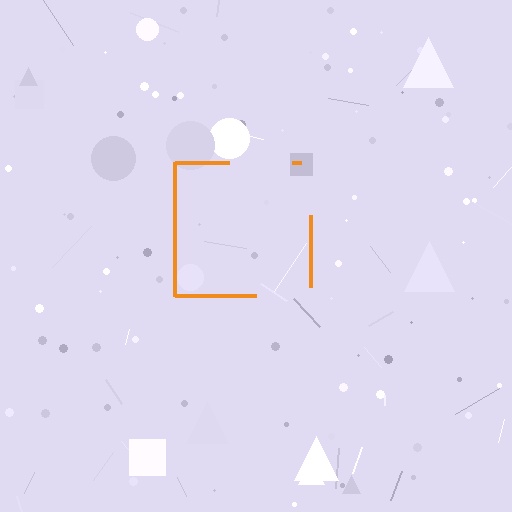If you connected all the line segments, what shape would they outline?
They would outline a square.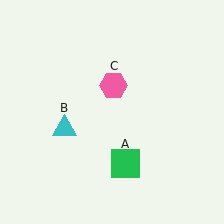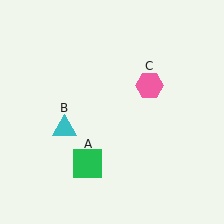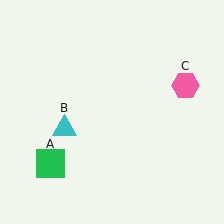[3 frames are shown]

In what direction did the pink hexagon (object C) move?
The pink hexagon (object C) moved right.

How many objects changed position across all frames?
2 objects changed position: green square (object A), pink hexagon (object C).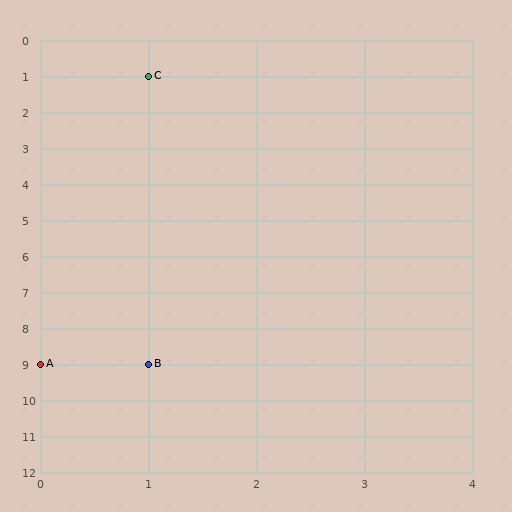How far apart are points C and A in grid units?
Points C and A are 1 column and 8 rows apart (about 8.1 grid units diagonally).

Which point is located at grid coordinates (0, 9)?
Point A is at (0, 9).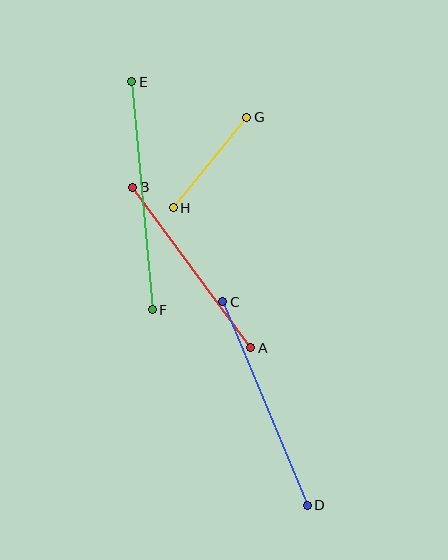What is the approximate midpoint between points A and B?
The midpoint is at approximately (192, 268) pixels.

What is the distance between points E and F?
The distance is approximately 229 pixels.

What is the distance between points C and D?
The distance is approximately 220 pixels.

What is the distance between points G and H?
The distance is approximately 116 pixels.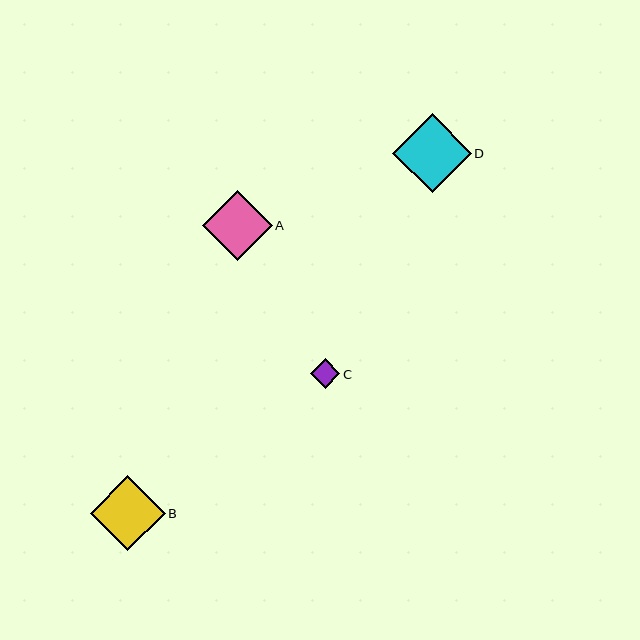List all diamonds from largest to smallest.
From largest to smallest: D, B, A, C.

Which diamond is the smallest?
Diamond C is the smallest with a size of approximately 29 pixels.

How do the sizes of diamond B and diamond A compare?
Diamond B and diamond A are approximately the same size.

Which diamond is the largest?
Diamond D is the largest with a size of approximately 78 pixels.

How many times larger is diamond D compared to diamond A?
Diamond D is approximately 1.1 times the size of diamond A.